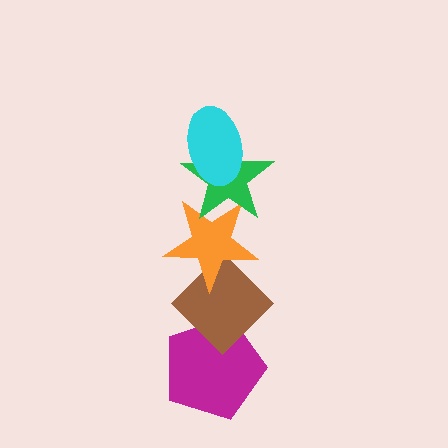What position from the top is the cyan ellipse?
The cyan ellipse is 1st from the top.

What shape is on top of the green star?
The cyan ellipse is on top of the green star.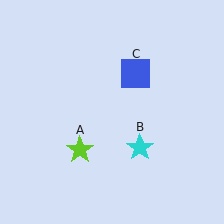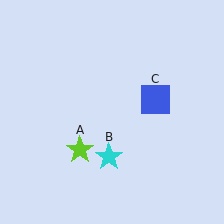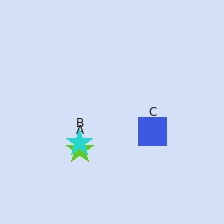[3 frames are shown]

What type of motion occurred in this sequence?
The cyan star (object B), blue square (object C) rotated clockwise around the center of the scene.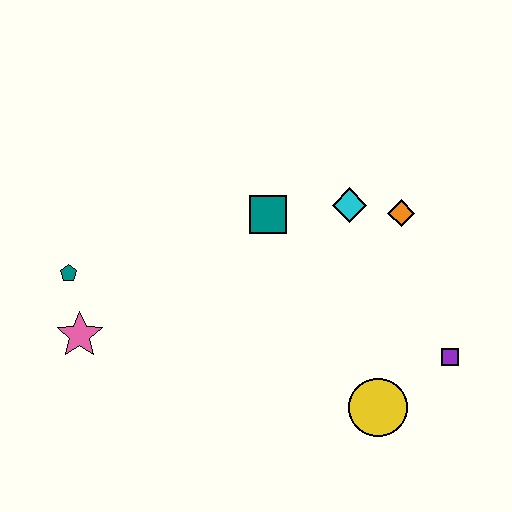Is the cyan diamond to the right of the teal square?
Yes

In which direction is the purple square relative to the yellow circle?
The purple square is to the right of the yellow circle.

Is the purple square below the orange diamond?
Yes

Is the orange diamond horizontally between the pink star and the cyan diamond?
No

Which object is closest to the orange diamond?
The cyan diamond is closest to the orange diamond.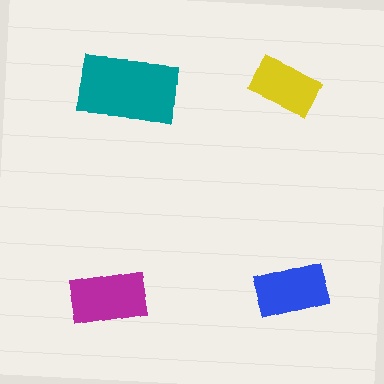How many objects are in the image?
There are 4 objects in the image.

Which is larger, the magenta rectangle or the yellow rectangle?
The magenta one.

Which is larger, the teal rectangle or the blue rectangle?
The teal one.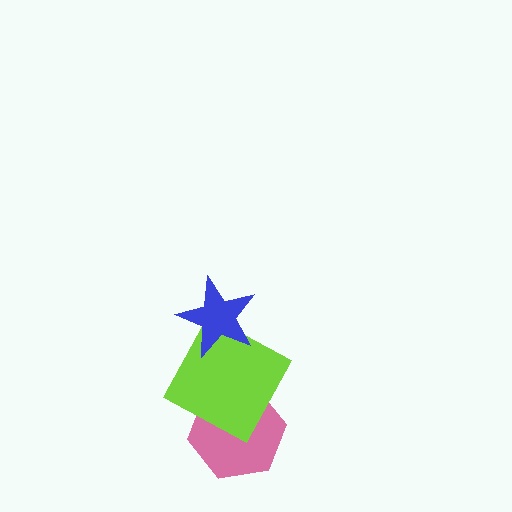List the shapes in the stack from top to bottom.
From top to bottom: the blue star, the lime square, the pink hexagon.